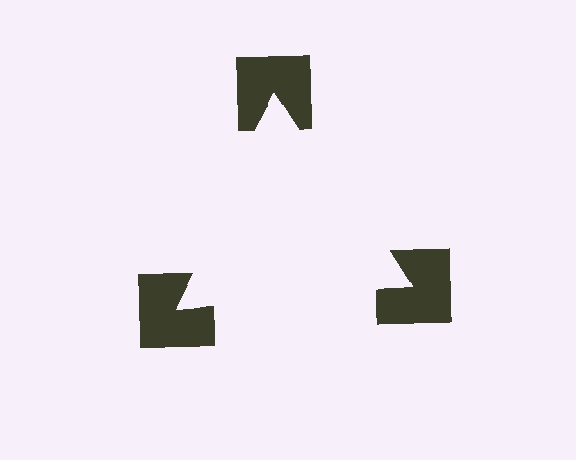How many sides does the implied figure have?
3 sides.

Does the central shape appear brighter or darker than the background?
It typically appears slightly brighter than the background, even though no actual brightness change is drawn.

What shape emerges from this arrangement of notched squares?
An illusory triangle — its edges are inferred from the aligned wedge cuts in the notched squares, not physically drawn.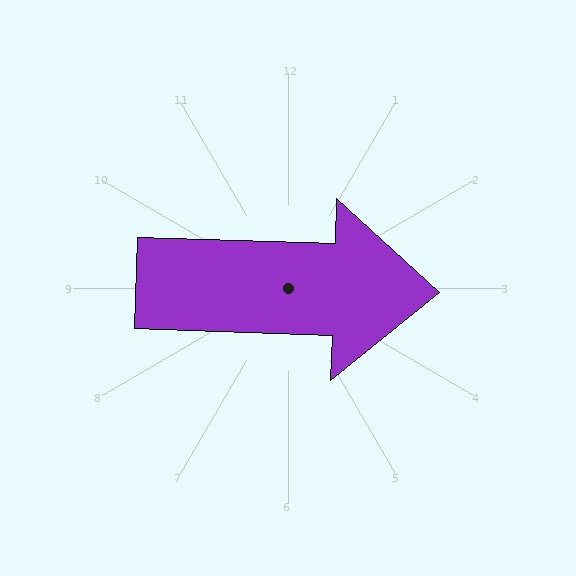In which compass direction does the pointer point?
East.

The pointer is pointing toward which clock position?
Roughly 3 o'clock.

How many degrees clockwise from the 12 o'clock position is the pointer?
Approximately 92 degrees.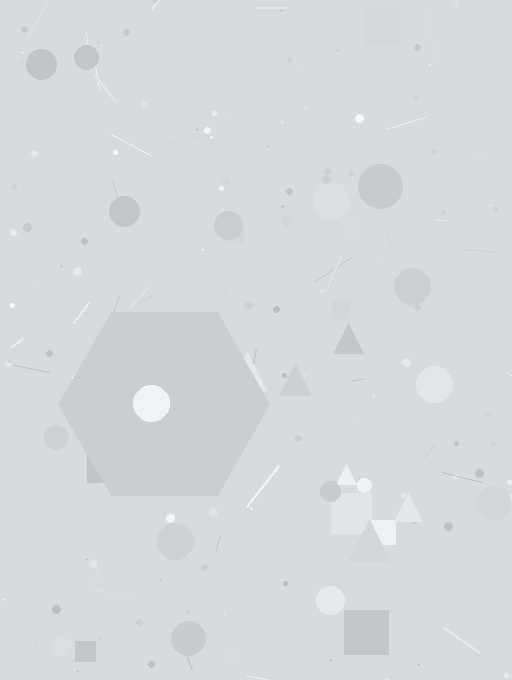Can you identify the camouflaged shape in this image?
The camouflaged shape is a hexagon.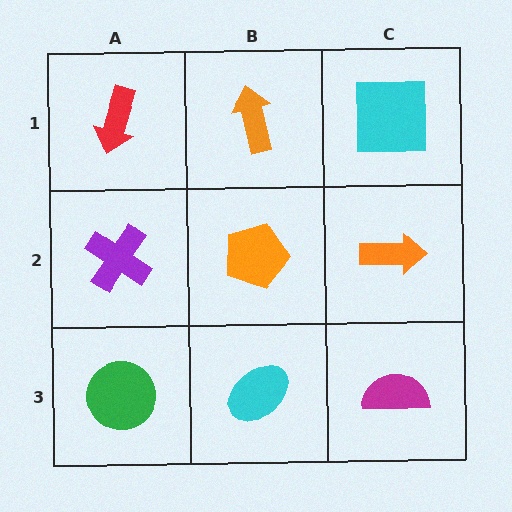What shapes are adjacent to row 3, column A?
A purple cross (row 2, column A), a cyan ellipse (row 3, column B).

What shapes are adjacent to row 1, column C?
An orange arrow (row 2, column C), an orange arrow (row 1, column B).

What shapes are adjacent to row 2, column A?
A red arrow (row 1, column A), a green circle (row 3, column A), an orange pentagon (row 2, column B).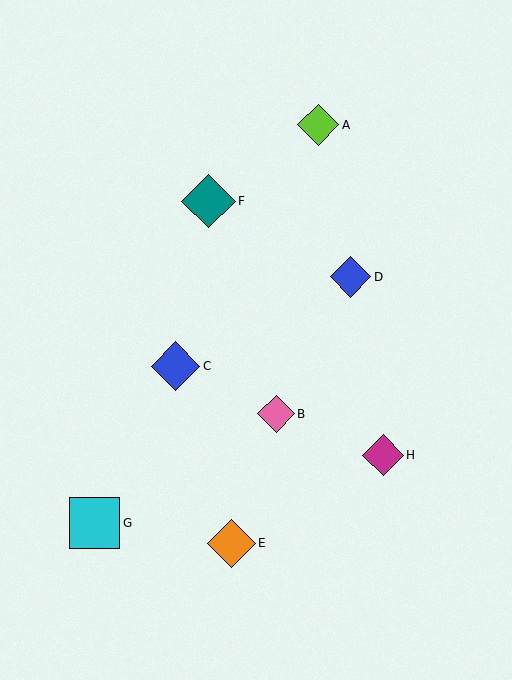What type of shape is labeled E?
Shape E is an orange diamond.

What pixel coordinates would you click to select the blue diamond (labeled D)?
Click at (351, 277) to select the blue diamond D.